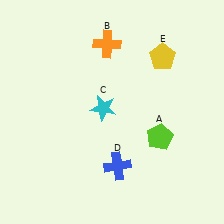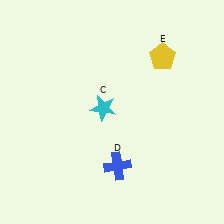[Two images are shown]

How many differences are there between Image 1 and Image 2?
There are 2 differences between the two images.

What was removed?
The lime pentagon (A), the orange cross (B) were removed in Image 2.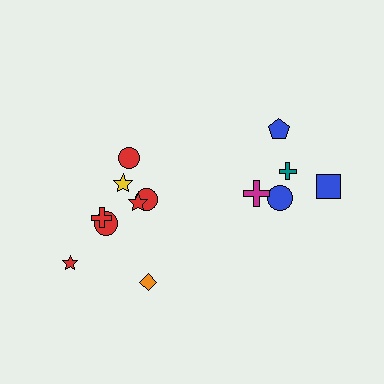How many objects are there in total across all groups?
There are 13 objects.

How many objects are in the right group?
There are 5 objects.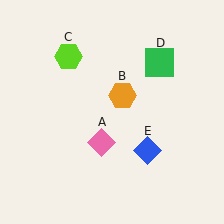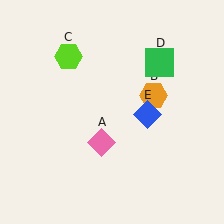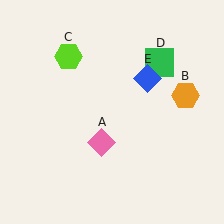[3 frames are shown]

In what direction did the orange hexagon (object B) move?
The orange hexagon (object B) moved right.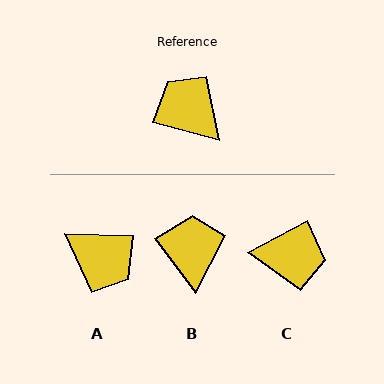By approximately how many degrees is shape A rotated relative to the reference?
Approximately 167 degrees clockwise.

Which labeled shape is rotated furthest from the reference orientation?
A, about 167 degrees away.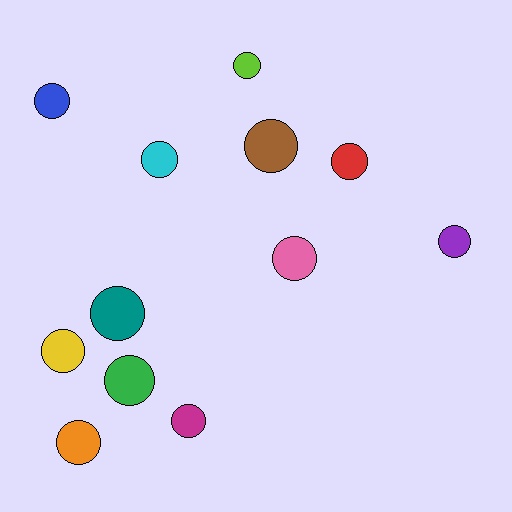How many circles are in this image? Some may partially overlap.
There are 12 circles.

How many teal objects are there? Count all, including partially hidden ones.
There is 1 teal object.